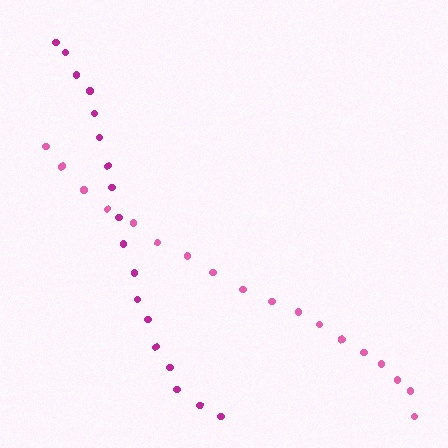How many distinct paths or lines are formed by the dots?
There are 2 distinct paths.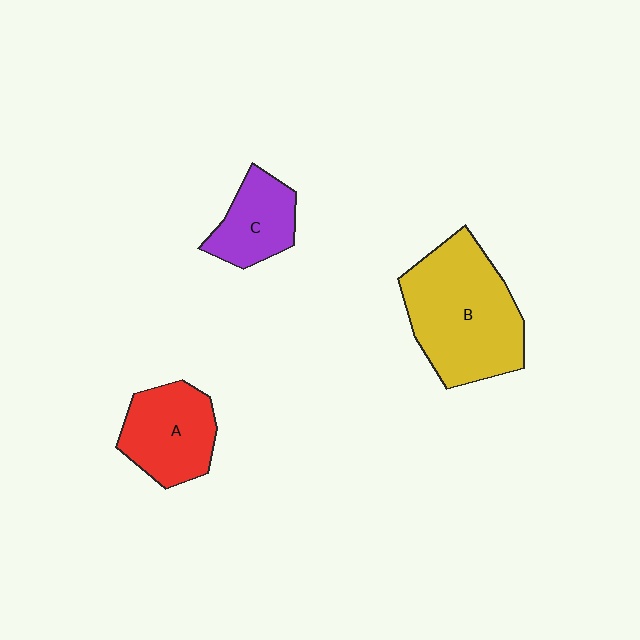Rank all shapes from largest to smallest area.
From largest to smallest: B (yellow), A (red), C (purple).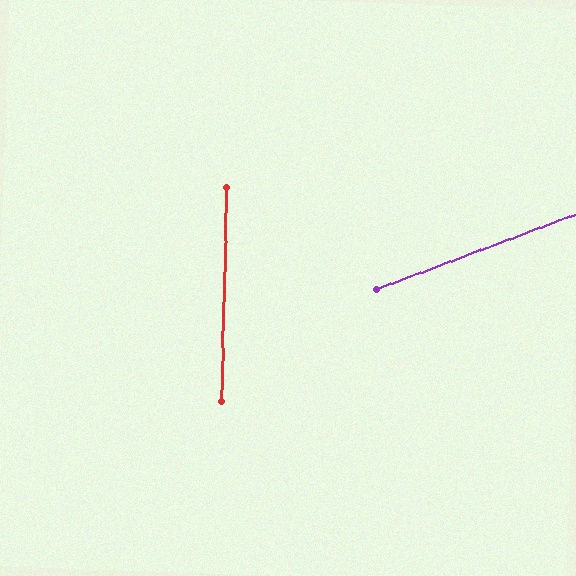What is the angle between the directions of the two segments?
Approximately 68 degrees.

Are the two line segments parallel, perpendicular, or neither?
Neither parallel nor perpendicular — they differ by about 68°.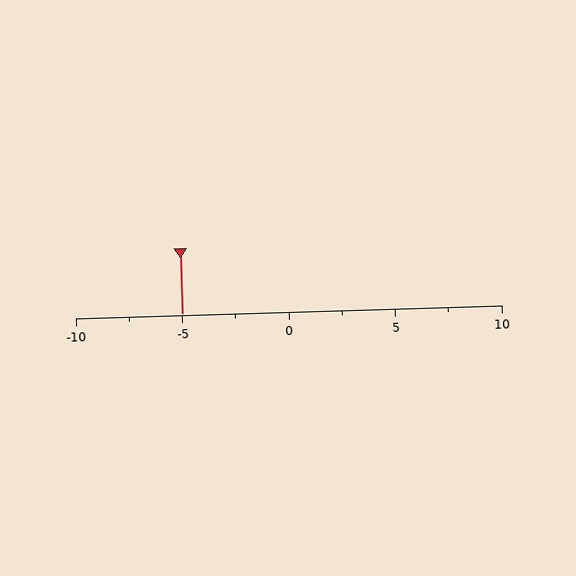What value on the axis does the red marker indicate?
The marker indicates approximately -5.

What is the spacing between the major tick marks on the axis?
The major ticks are spaced 5 apart.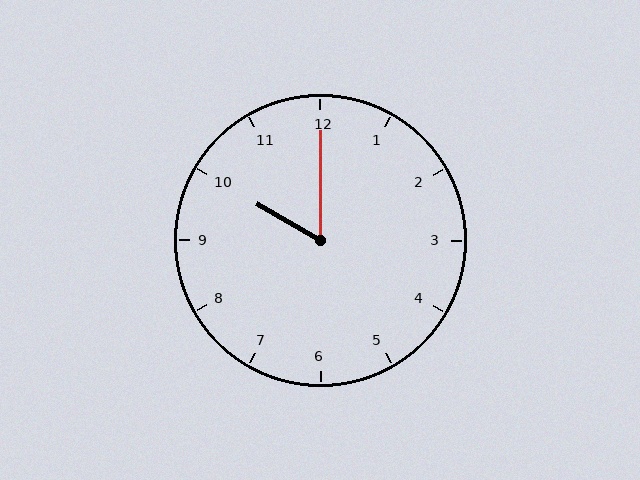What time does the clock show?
10:00.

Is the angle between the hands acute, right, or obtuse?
It is acute.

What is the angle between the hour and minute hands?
Approximately 60 degrees.